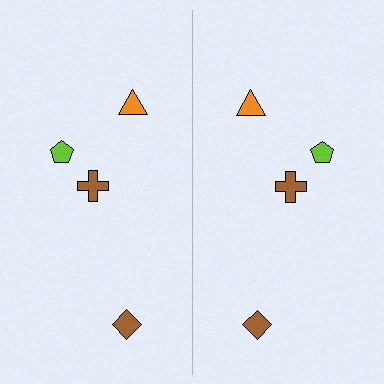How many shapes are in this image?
There are 8 shapes in this image.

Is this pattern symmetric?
Yes, this pattern has bilateral (reflection) symmetry.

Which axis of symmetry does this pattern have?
The pattern has a vertical axis of symmetry running through the center of the image.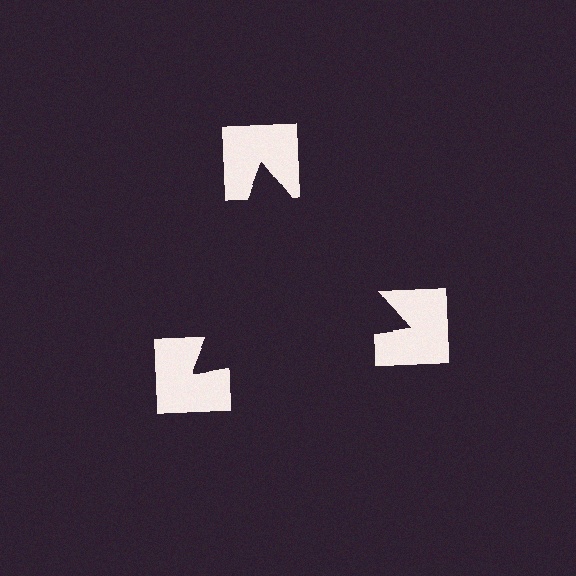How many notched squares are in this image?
There are 3 — one at each vertex of the illusory triangle.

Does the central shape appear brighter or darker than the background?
It typically appears slightly darker than the background, even though no actual brightness change is drawn.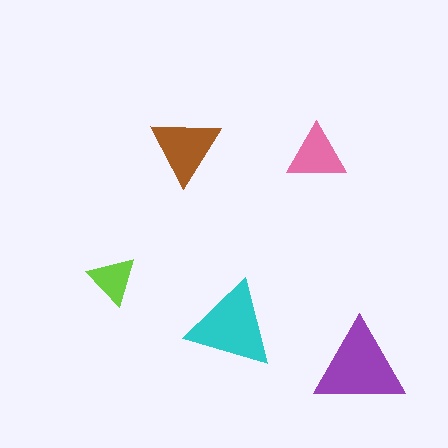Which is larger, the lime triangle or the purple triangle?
The purple one.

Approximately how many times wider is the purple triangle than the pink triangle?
About 1.5 times wider.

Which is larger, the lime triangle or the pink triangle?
The pink one.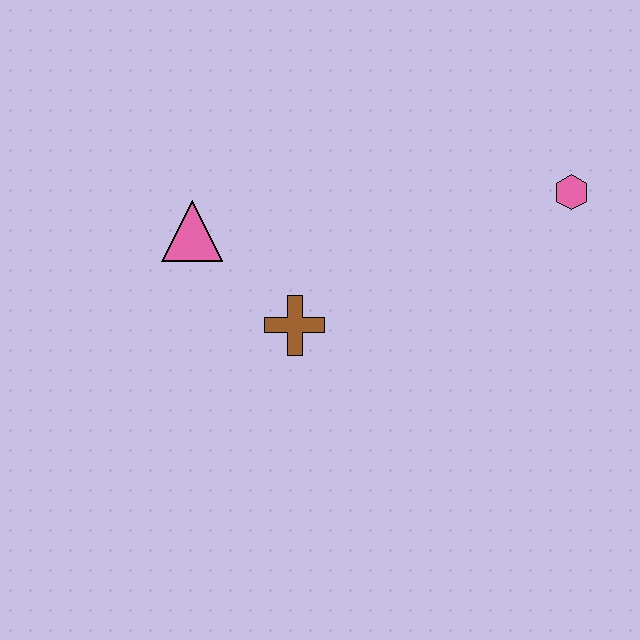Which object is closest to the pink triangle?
The brown cross is closest to the pink triangle.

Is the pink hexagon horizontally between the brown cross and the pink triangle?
No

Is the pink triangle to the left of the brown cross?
Yes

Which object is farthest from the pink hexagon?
The pink triangle is farthest from the pink hexagon.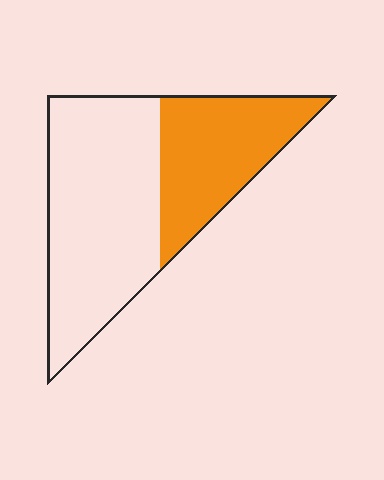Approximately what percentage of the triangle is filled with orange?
Approximately 35%.